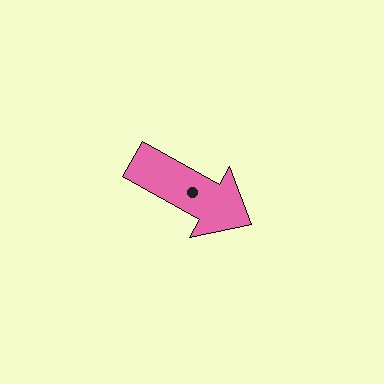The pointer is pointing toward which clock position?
Roughly 4 o'clock.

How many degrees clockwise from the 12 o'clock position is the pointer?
Approximately 119 degrees.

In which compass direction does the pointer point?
Southeast.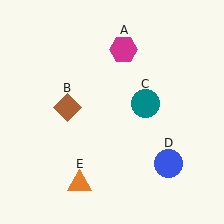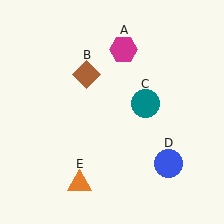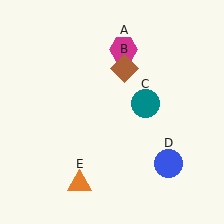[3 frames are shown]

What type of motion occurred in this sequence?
The brown diamond (object B) rotated clockwise around the center of the scene.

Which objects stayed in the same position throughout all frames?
Magenta hexagon (object A) and teal circle (object C) and blue circle (object D) and orange triangle (object E) remained stationary.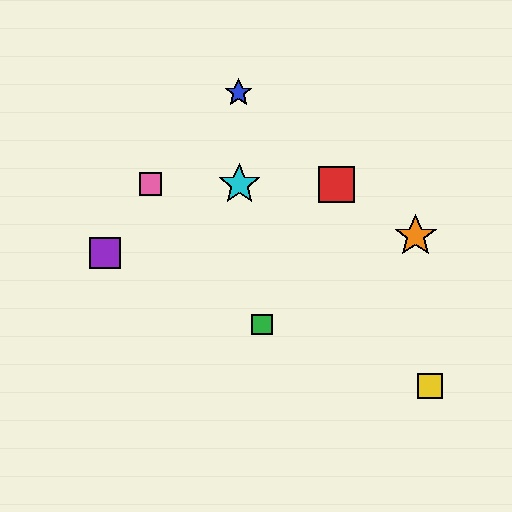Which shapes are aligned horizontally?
The red square, the cyan star, the pink square are aligned horizontally.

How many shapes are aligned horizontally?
3 shapes (the red square, the cyan star, the pink square) are aligned horizontally.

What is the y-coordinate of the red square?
The red square is at y≈184.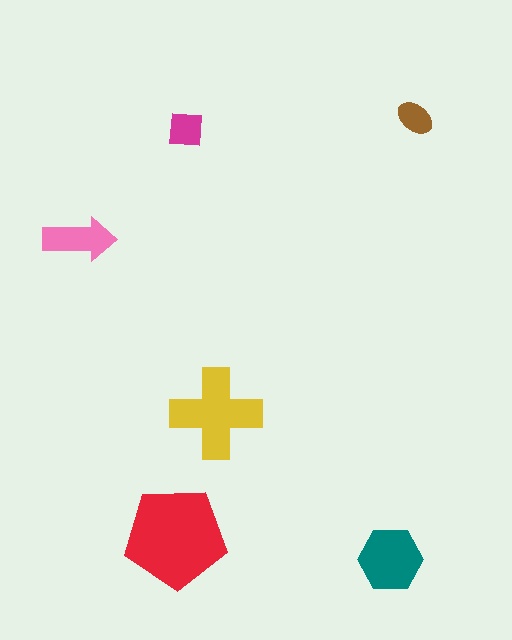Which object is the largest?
The red pentagon.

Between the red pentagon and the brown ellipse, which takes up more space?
The red pentagon.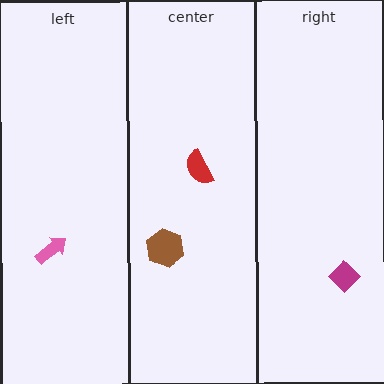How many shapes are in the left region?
1.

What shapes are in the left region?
The pink arrow.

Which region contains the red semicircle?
The center region.